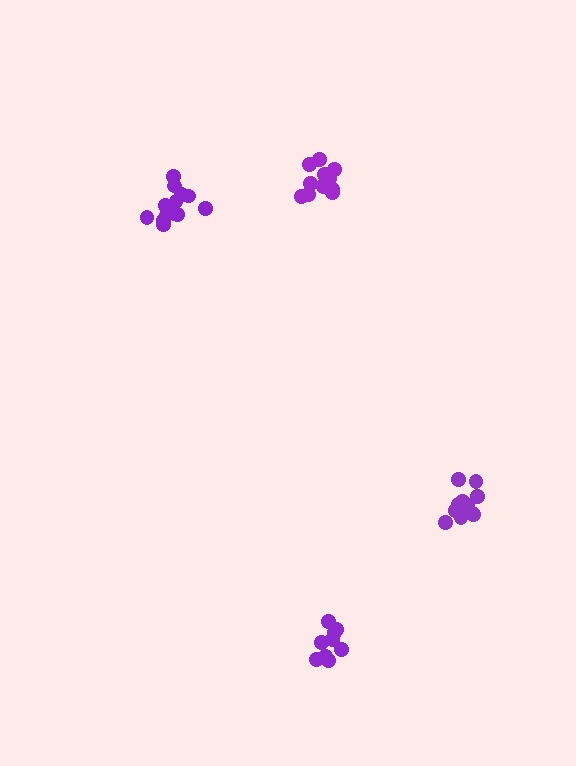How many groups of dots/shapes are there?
There are 4 groups.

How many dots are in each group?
Group 1: 14 dots, Group 2: 12 dots, Group 3: 9 dots, Group 4: 11 dots (46 total).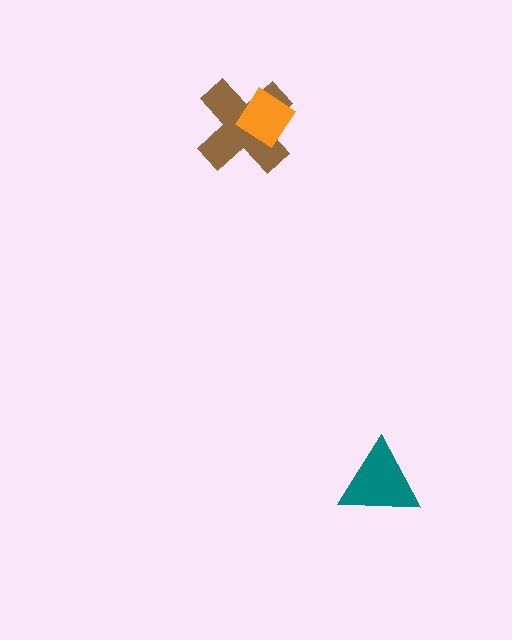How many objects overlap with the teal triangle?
0 objects overlap with the teal triangle.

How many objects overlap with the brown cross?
1 object overlaps with the brown cross.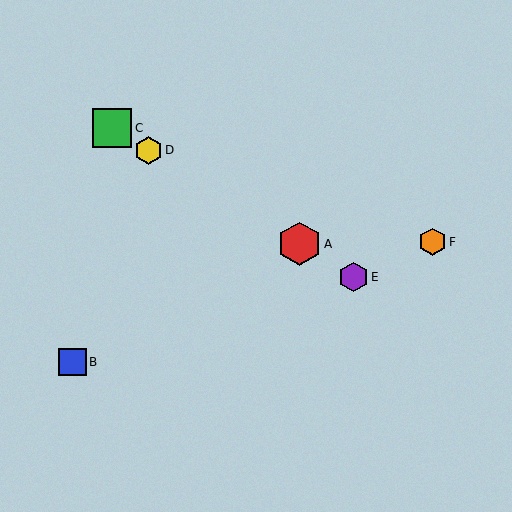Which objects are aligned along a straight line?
Objects A, C, D, E are aligned along a straight line.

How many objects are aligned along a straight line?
4 objects (A, C, D, E) are aligned along a straight line.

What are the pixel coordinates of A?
Object A is at (300, 244).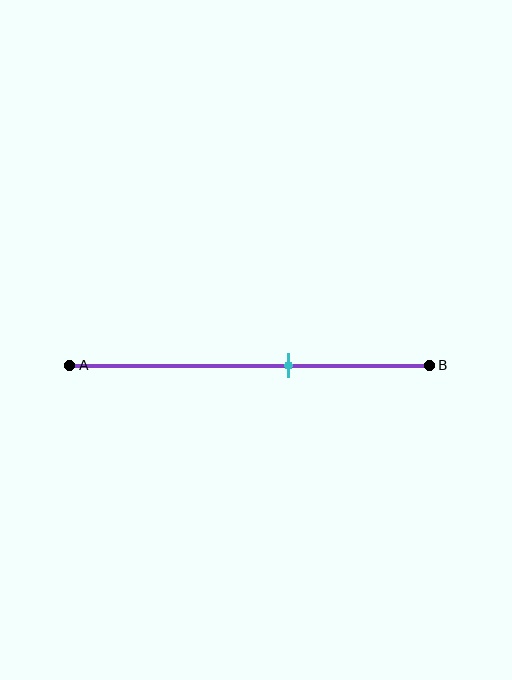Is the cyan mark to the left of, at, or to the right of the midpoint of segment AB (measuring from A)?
The cyan mark is to the right of the midpoint of segment AB.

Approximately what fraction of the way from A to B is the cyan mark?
The cyan mark is approximately 60% of the way from A to B.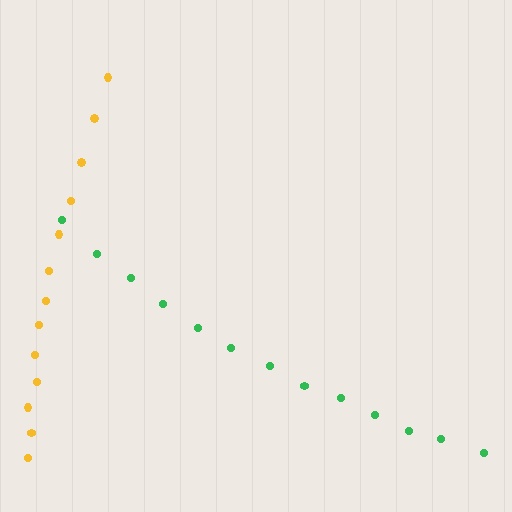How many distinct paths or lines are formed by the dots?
There are 2 distinct paths.